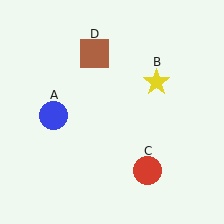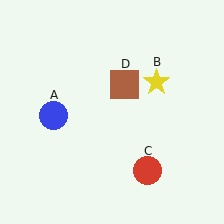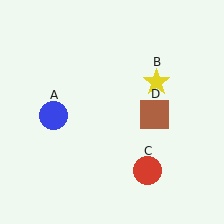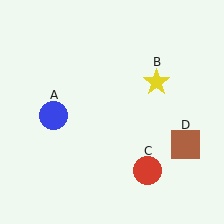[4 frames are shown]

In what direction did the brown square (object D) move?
The brown square (object D) moved down and to the right.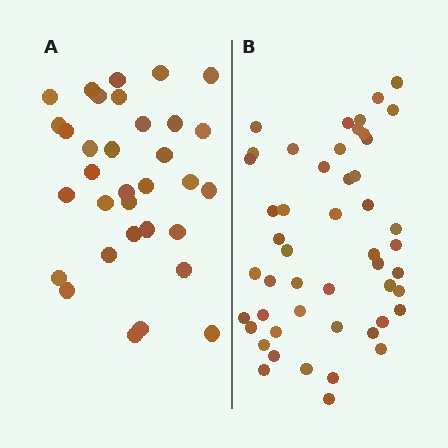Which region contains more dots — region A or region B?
Region B (the right region) has more dots.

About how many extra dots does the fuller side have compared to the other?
Region B has approximately 15 more dots than region A.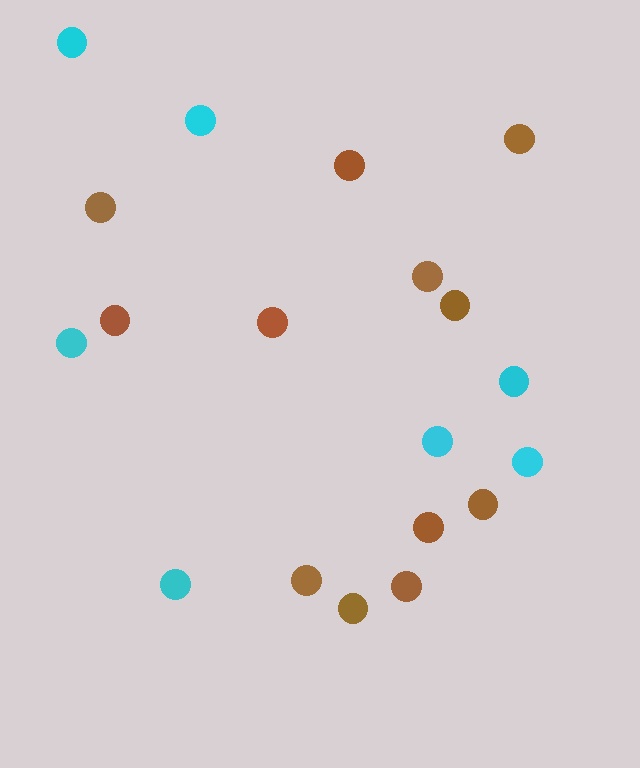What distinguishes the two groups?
There are 2 groups: one group of brown circles (12) and one group of cyan circles (7).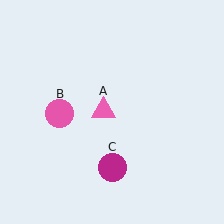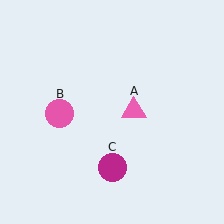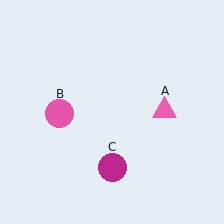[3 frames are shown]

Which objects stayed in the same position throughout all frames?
Pink circle (object B) and magenta circle (object C) remained stationary.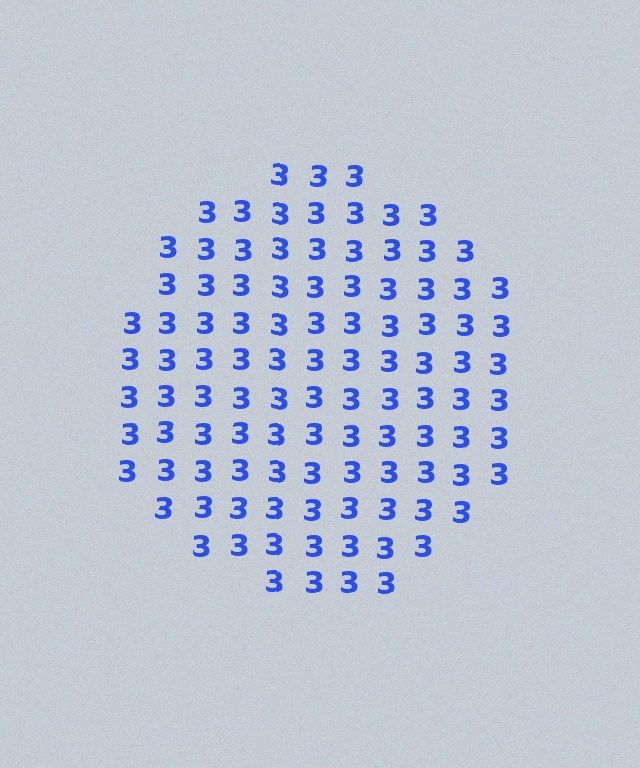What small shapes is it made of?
It is made of small digit 3's.